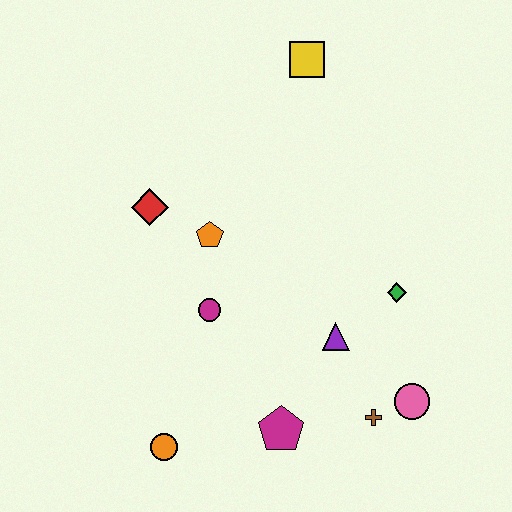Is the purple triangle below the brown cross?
No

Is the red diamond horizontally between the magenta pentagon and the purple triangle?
No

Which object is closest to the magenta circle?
The orange pentagon is closest to the magenta circle.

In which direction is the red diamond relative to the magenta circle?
The red diamond is above the magenta circle.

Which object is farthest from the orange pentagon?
The pink circle is farthest from the orange pentagon.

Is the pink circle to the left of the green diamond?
No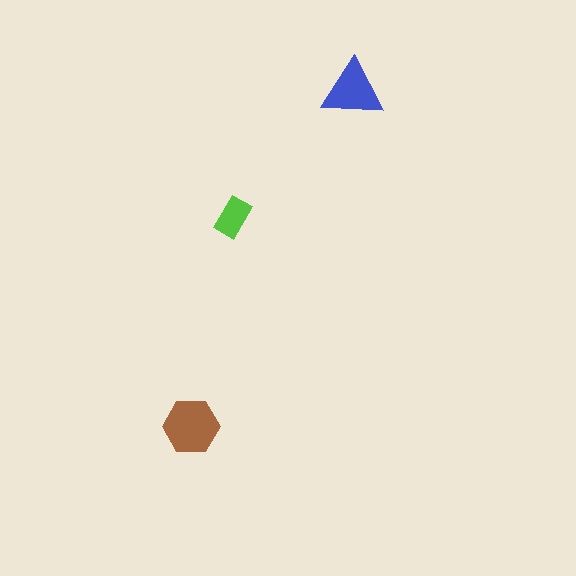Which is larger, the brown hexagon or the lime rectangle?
The brown hexagon.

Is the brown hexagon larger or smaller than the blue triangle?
Larger.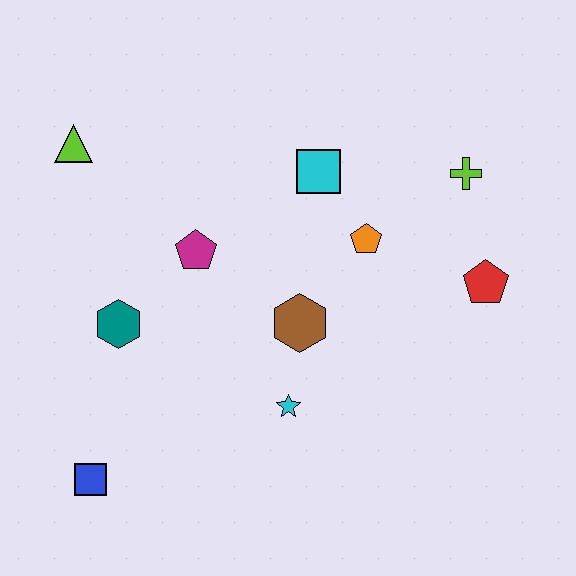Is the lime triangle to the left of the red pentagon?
Yes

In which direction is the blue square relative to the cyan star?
The blue square is to the left of the cyan star.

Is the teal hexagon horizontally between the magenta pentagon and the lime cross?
No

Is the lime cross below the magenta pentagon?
No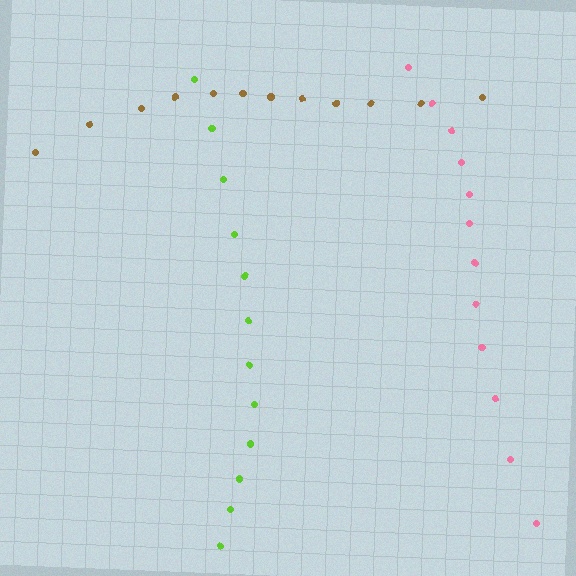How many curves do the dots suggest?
There are 3 distinct paths.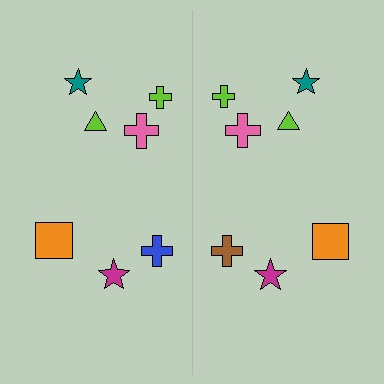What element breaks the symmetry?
The brown cross on the right side breaks the symmetry — its mirror counterpart is blue.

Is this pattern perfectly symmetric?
No, the pattern is not perfectly symmetric. The brown cross on the right side breaks the symmetry — its mirror counterpart is blue.